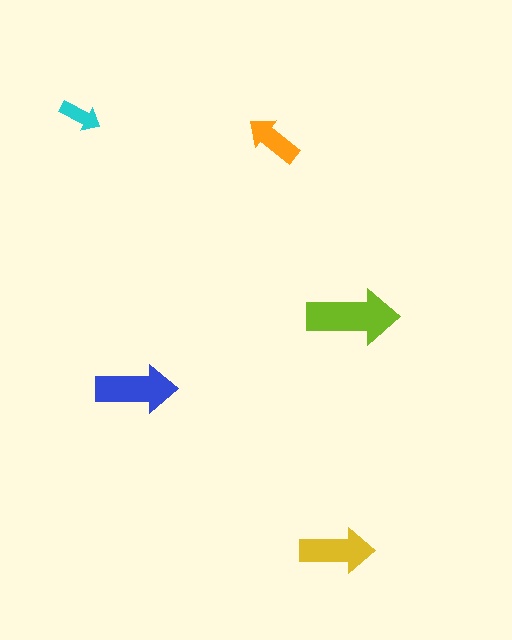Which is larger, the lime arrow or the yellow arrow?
The lime one.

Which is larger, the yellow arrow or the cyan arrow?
The yellow one.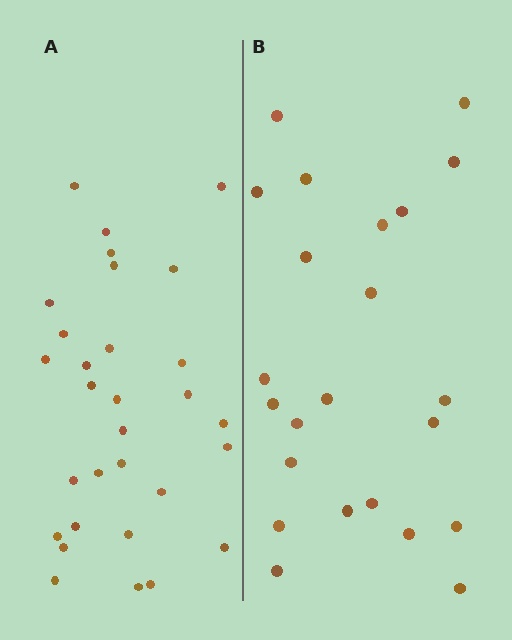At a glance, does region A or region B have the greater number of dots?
Region A (the left region) has more dots.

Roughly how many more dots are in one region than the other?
Region A has roughly 8 or so more dots than region B.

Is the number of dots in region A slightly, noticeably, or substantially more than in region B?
Region A has noticeably more, but not dramatically so. The ratio is roughly 1.3 to 1.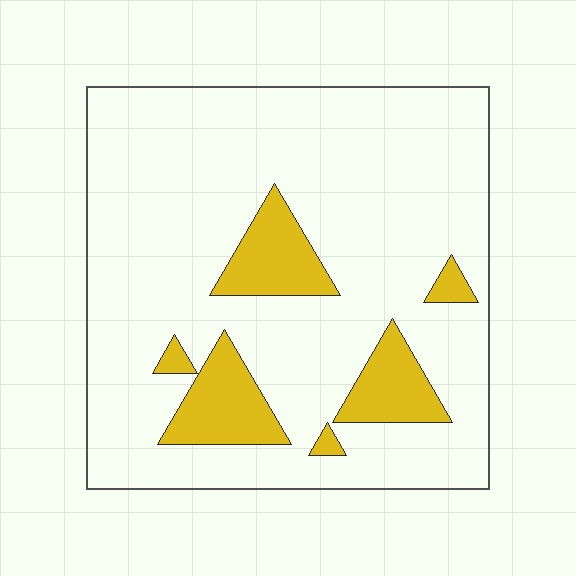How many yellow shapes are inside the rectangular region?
6.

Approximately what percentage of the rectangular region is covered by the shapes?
Approximately 15%.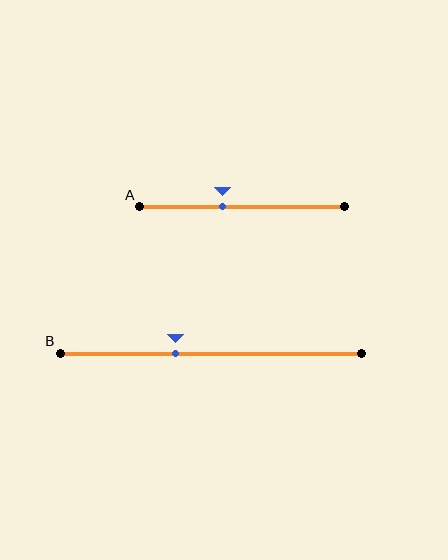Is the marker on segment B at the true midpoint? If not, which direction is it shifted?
No, the marker on segment B is shifted to the left by about 12% of the segment length.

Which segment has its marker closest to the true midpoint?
Segment A has its marker closest to the true midpoint.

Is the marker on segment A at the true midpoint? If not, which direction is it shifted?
No, the marker on segment A is shifted to the left by about 10% of the segment length.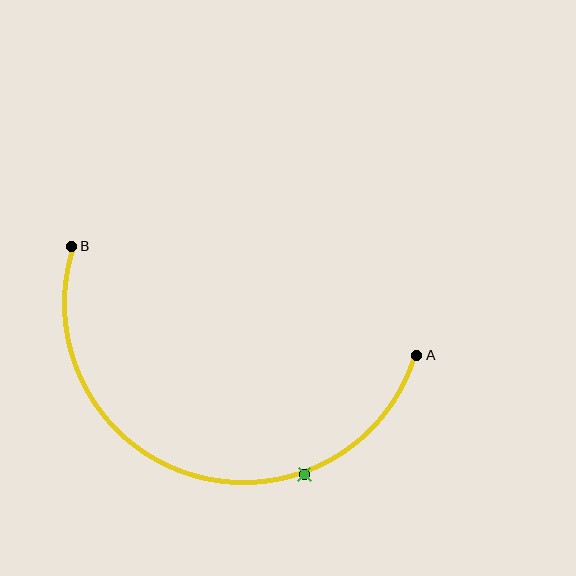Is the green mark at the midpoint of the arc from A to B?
No. The green mark lies on the arc but is closer to endpoint A. The arc midpoint would be at the point on the curve equidistant along the arc from both A and B.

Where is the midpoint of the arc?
The arc midpoint is the point on the curve farthest from the straight line joining A and B. It sits below that line.